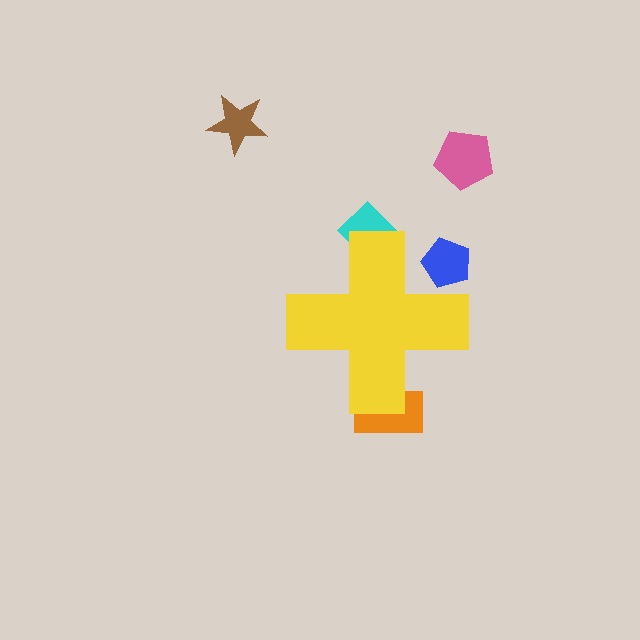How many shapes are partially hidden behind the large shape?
3 shapes are partially hidden.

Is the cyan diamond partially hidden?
Yes, the cyan diamond is partially hidden behind the yellow cross.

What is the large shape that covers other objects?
A yellow cross.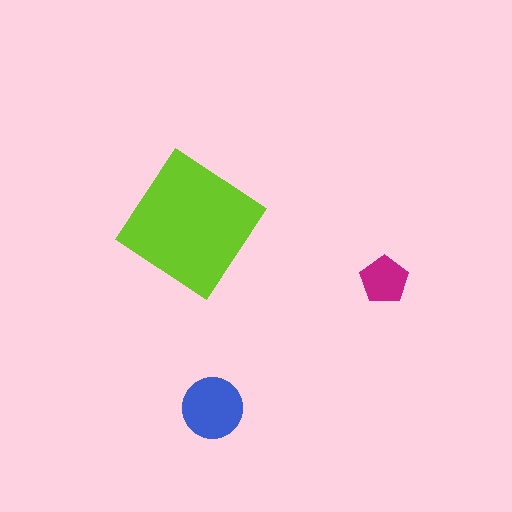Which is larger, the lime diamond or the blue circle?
The lime diamond.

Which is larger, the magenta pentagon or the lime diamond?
The lime diamond.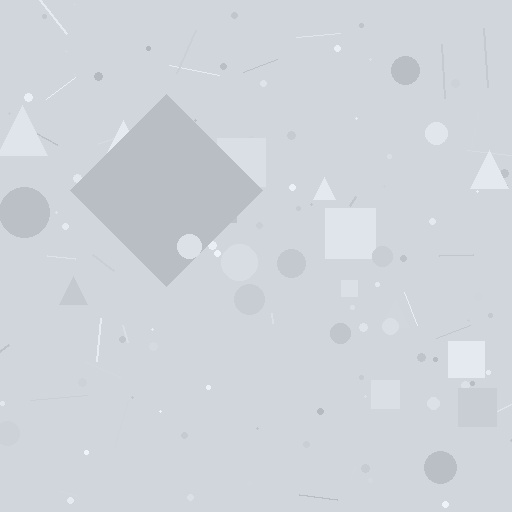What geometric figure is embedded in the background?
A diamond is embedded in the background.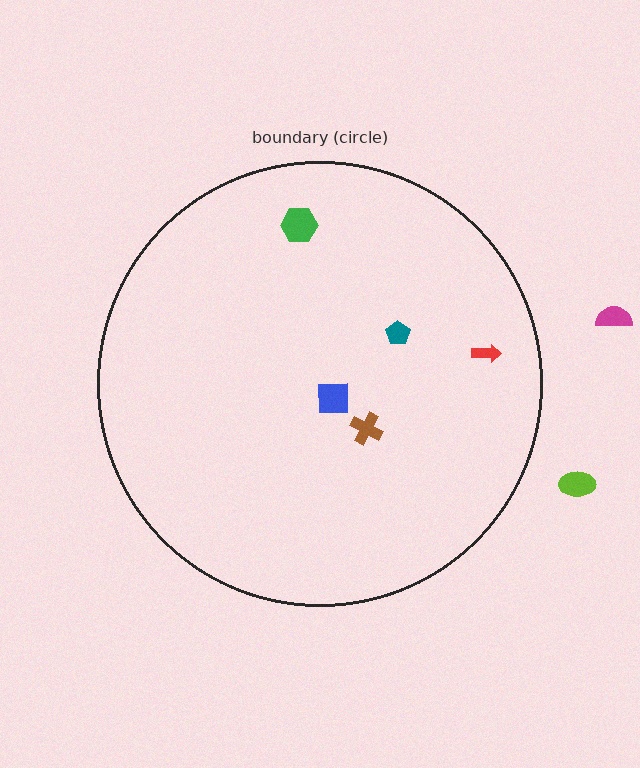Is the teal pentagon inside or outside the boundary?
Inside.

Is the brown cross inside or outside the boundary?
Inside.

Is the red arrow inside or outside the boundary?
Inside.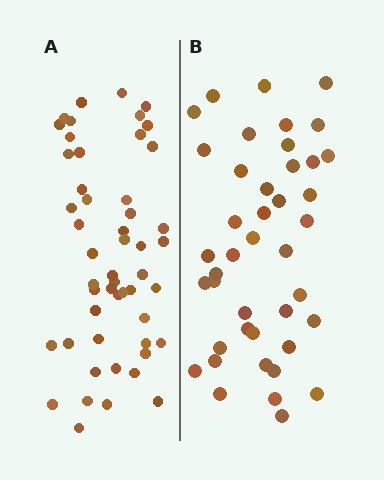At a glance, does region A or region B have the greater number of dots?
Region A (the left region) has more dots.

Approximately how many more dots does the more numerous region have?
Region A has roughly 8 or so more dots than region B.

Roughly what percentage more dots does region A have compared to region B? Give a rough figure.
About 20% more.